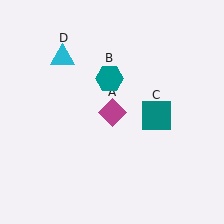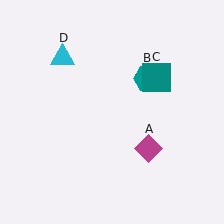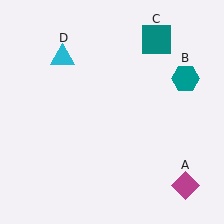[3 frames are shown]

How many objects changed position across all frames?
3 objects changed position: magenta diamond (object A), teal hexagon (object B), teal square (object C).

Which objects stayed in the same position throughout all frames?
Cyan triangle (object D) remained stationary.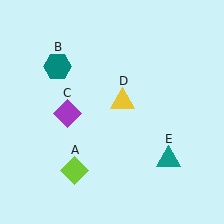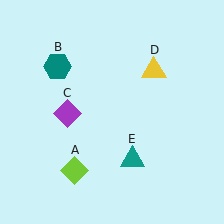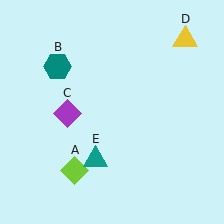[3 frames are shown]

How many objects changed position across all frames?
2 objects changed position: yellow triangle (object D), teal triangle (object E).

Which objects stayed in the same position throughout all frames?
Lime diamond (object A) and teal hexagon (object B) and purple diamond (object C) remained stationary.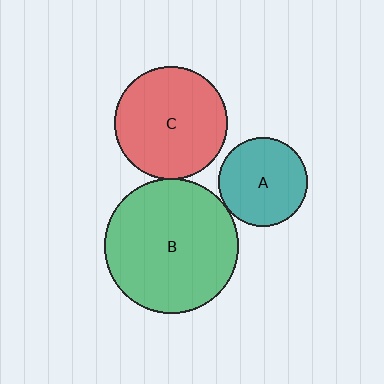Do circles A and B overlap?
Yes.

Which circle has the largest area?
Circle B (green).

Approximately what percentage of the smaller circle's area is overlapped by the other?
Approximately 5%.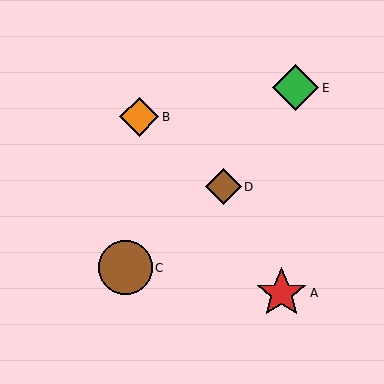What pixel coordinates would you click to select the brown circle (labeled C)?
Click at (125, 268) to select the brown circle C.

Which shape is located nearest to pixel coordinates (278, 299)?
The red star (labeled A) at (281, 293) is nearest to that location.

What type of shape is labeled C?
Shape C is a brown circle.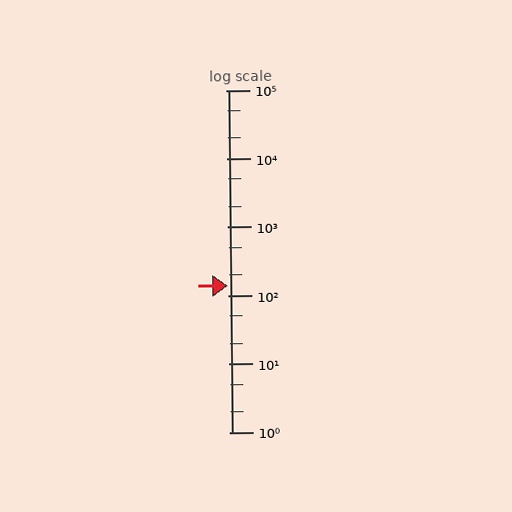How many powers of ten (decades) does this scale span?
The scale spans 5 decades, from 1 to 100000.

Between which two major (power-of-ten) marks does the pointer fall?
The pointer is between 100 and 1000.